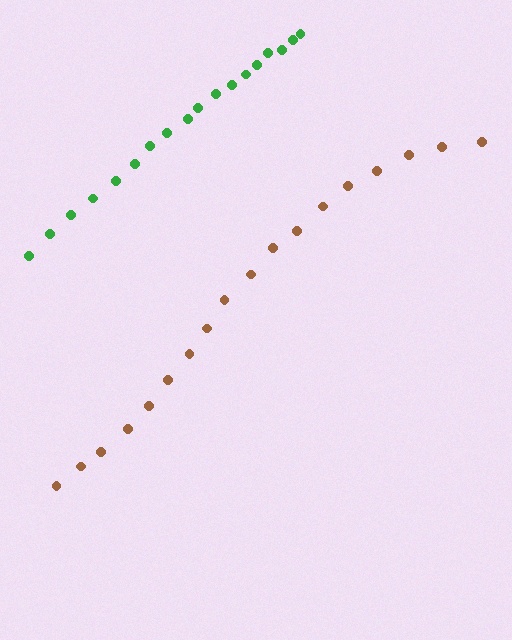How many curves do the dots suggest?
There are 2 distinct paths.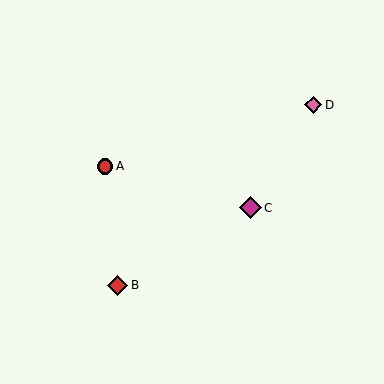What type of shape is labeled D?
Shape D is a pink diamond.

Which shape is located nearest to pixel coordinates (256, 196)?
The magenta diamond (labeled C) at (250, 208) is nearest to that location.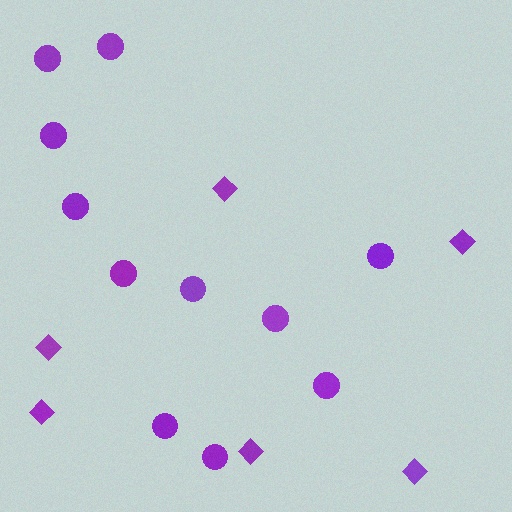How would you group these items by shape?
There are 2 groups: one group of circles (11) and one group of diamonds (6).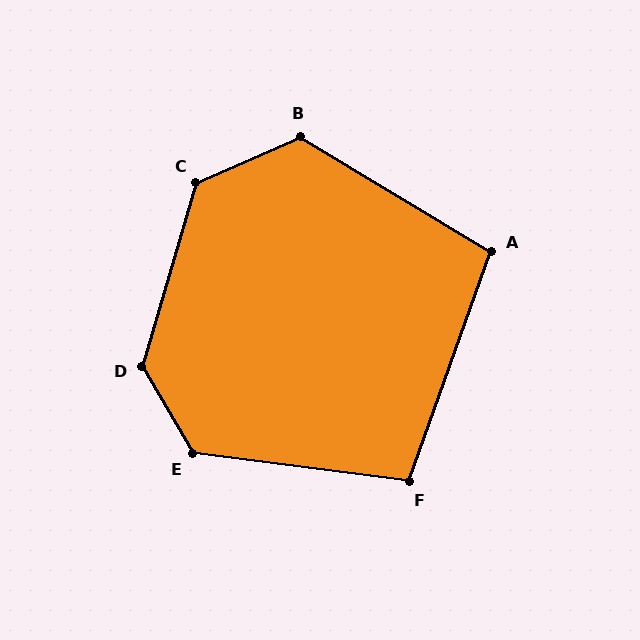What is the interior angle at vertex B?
Approximately 125 degrees (obtuse).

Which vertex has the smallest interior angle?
A, at approximately 101 degrees.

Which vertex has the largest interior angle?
D, at approximately 133 degrees.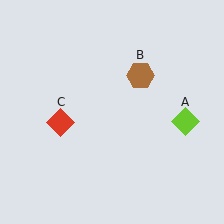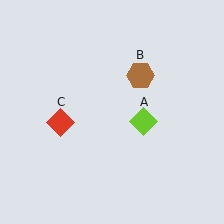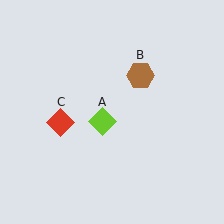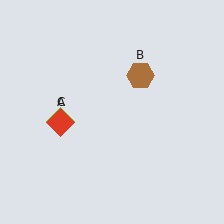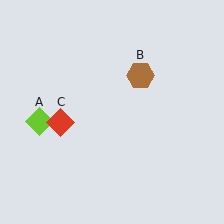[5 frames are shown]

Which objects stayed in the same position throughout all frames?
Brown hexagon (object B) and red diamond (object C) remained stationary.